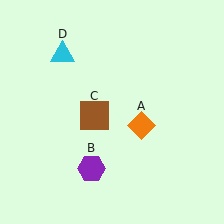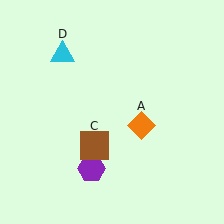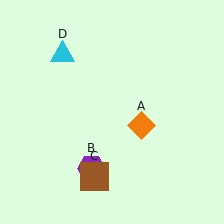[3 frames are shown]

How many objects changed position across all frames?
1 object changed position: brown square (object C).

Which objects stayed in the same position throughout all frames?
Orange diamond (object A) and purple hexagon (object B) and cyan triangle (object D) remained stationary.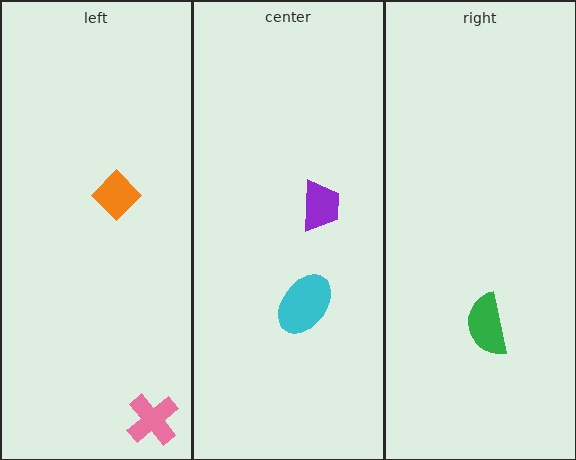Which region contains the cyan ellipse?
The center region.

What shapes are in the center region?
The purple trapezoid, the cyan ellipse.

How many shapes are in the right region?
1.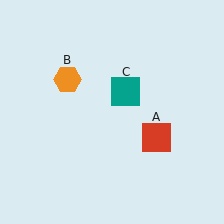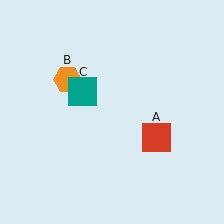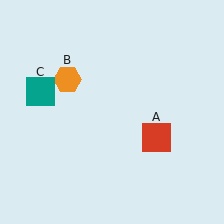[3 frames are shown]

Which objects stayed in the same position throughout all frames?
Red square (object A) and orange hexagon (object B) remained stationary.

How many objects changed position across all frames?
1 object changed position: teal square (object C).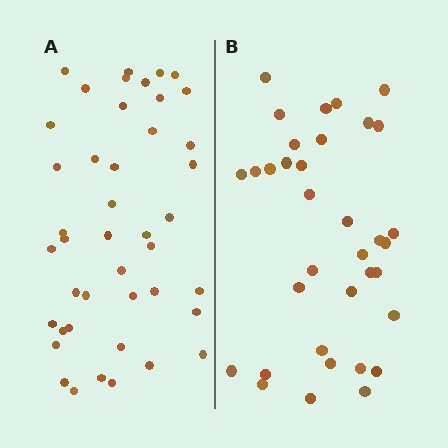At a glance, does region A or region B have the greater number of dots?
Region A (the left region) has more dots.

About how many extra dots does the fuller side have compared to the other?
Region A has roughly 8 or so more dots than region B.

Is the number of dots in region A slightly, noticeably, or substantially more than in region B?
Region A has only slightly more — the two regions are fairly close. The ratio is roughly 1.2 to 1.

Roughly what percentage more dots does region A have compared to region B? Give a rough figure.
About 25% more.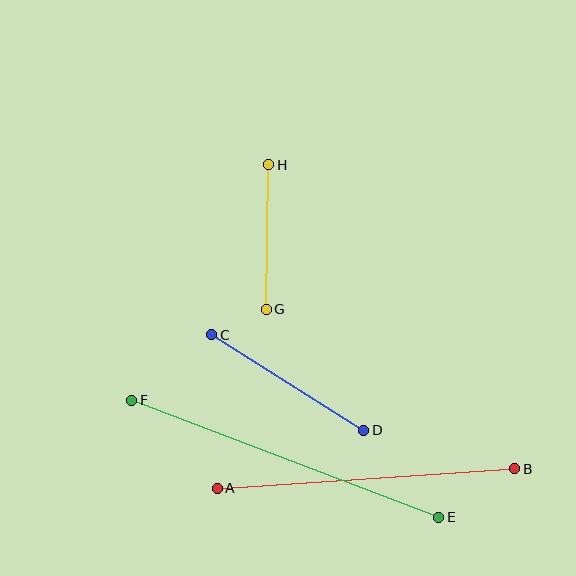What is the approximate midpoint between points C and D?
The midpoint is at approximately (288, 382) pixels.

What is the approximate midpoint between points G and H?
The midpoint is at approximately (268, 237) pixels.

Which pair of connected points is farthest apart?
Points E and F are farthest apart.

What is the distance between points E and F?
The distance is approximately 328 pixels.